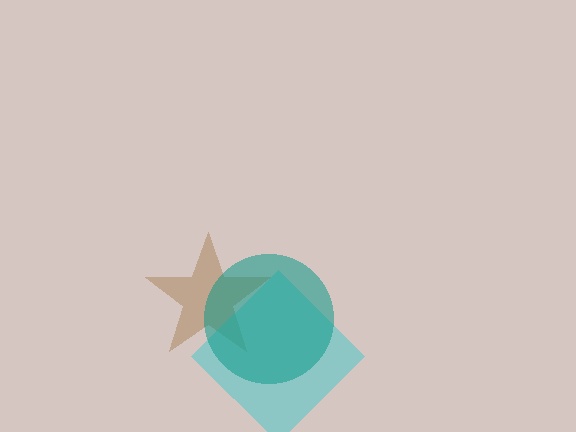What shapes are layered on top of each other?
The layered shapes are: a brown star, a cyan diamond, a teal circle.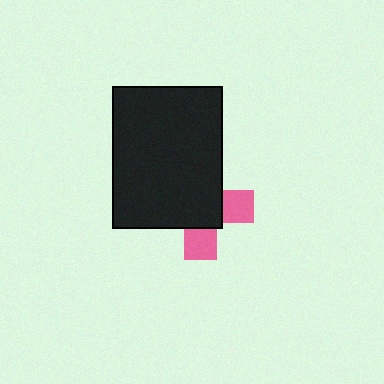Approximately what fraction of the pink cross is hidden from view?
Roughly 66% of the pink cross is hidden behind the black rectangle.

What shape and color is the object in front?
The object in front is a black rectangle.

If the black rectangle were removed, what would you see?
You would see the complete pink cross.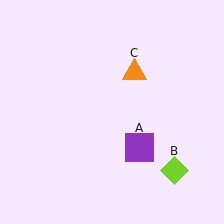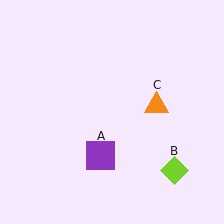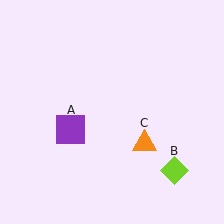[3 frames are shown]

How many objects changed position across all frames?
2 objects changed position: purple square (object A), orange triangle (object C).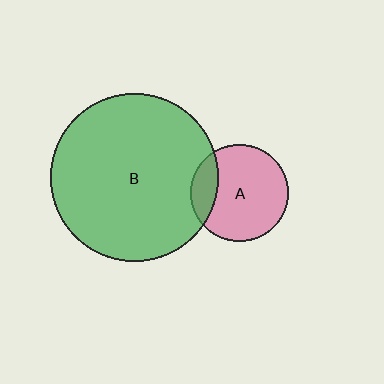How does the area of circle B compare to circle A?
Approximately 3.0 times.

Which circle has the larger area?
Circle B (green).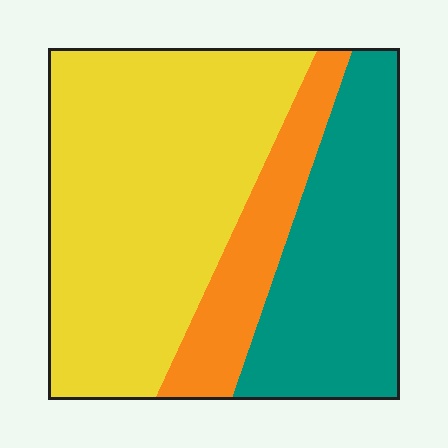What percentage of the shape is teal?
Teal takes up about one third (1/3) of the shape.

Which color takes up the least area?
Orange, at roughly 15%.